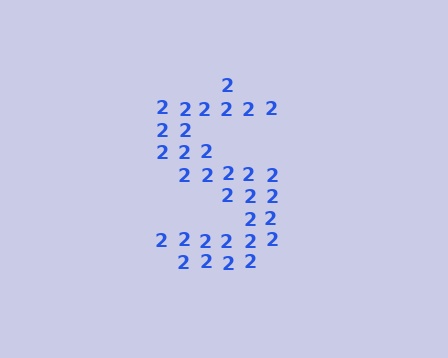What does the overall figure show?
The overall figure shows the letter S.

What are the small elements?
The small elements are digit 2's.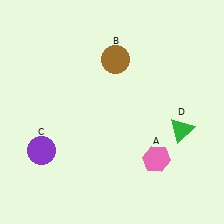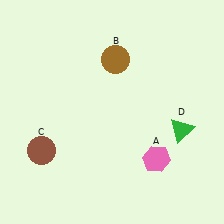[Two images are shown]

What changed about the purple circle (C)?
In Image 1, C is purple. In Image 2, it changed to brown.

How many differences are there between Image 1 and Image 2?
There is 1 difference between the two images.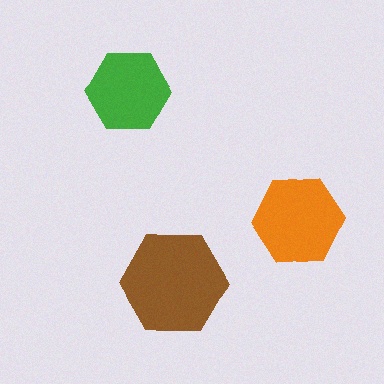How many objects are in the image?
There are 3 objects in the image.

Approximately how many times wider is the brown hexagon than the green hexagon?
About 1.5 times wider.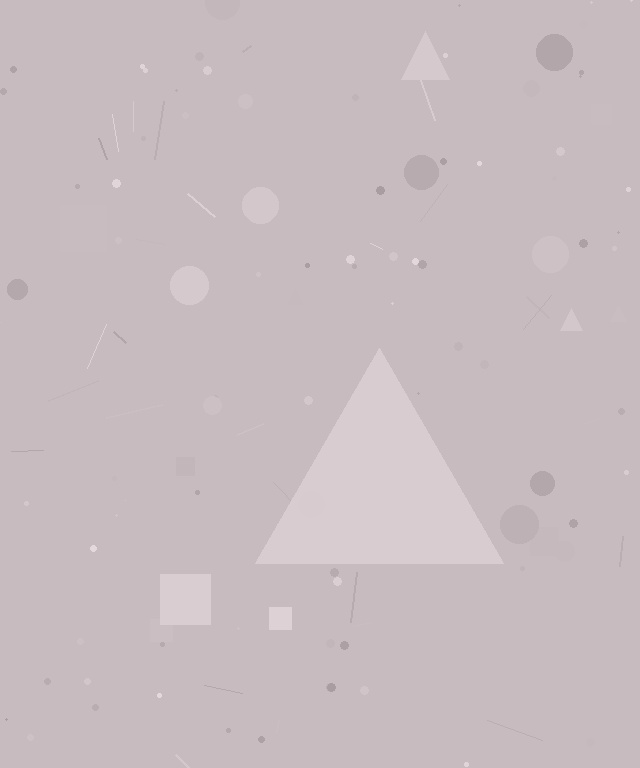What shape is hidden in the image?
A triangle is hidden in the image.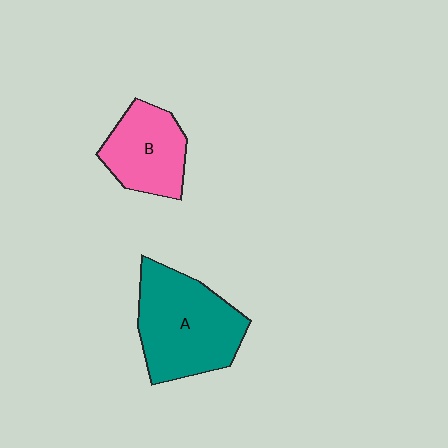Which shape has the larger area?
Shape A (teal).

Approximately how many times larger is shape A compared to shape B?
Approximately 1.5 times.